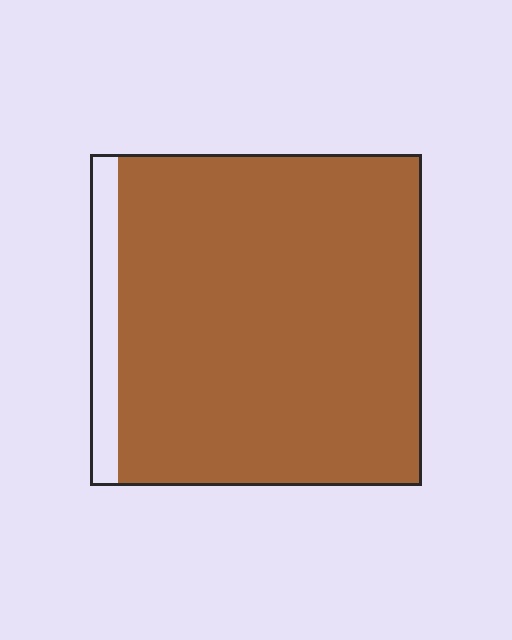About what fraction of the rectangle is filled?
About nine tenths (9/10).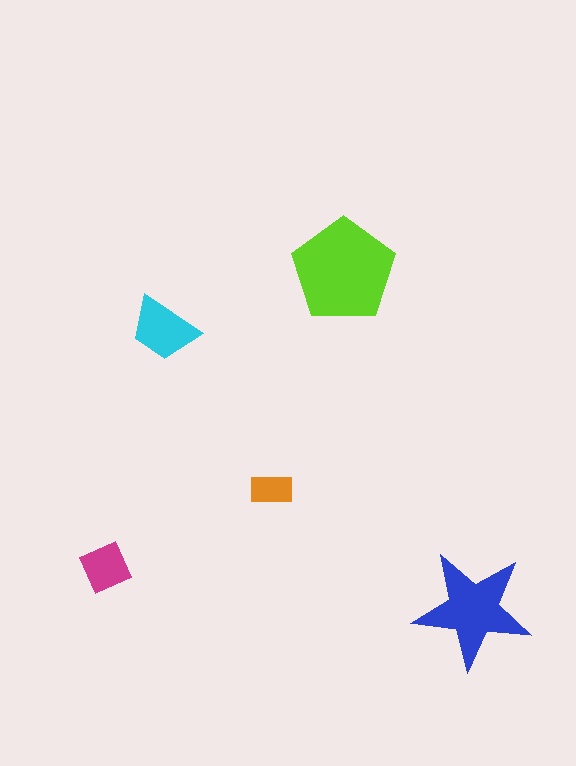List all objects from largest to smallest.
The lime pentagon, the blue star, the cyan trapezoid, the magenta square, the orange rectangle.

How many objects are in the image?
There are 5 objects in the image.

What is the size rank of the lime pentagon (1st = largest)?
1st.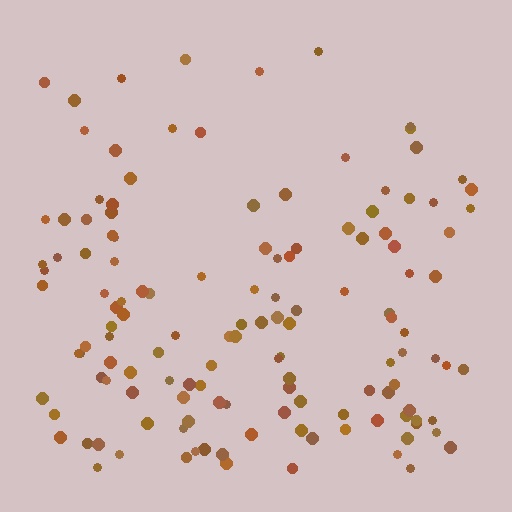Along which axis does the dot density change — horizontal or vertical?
Vertical.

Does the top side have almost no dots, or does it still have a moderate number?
Still a moderate number, just noticeably fewer than the bottom.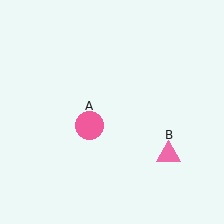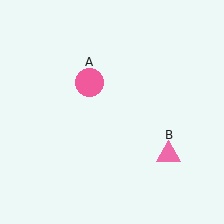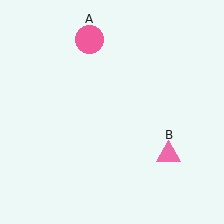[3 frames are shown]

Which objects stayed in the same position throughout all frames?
Pink triangle (object B) remained stationary.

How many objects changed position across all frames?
1 object changed position: pink circle (object A).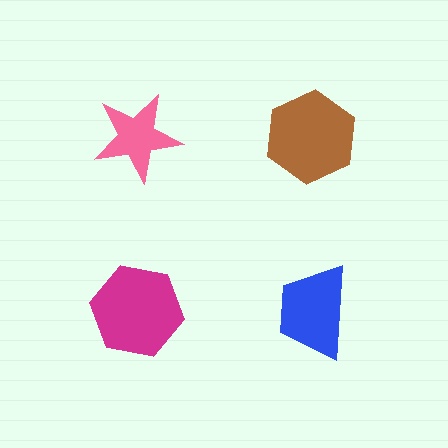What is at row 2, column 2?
A blue trapezoid.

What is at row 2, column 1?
A magenta hexagon.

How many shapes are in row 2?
2 shapes.